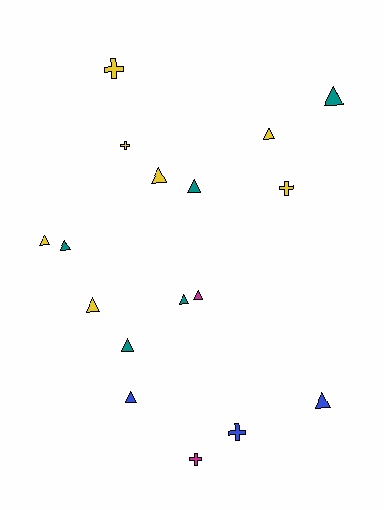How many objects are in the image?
There are 17 objects.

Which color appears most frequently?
Yellow, with 7 objects.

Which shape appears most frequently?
Triangle, with 12 objects.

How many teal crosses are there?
There are no teal crosses.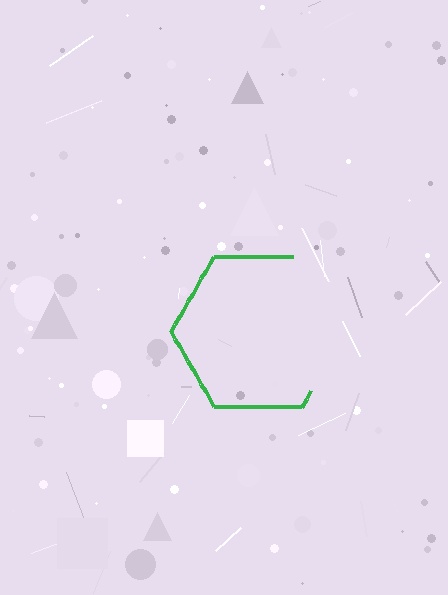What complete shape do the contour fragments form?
The contour fragments form a hexagon.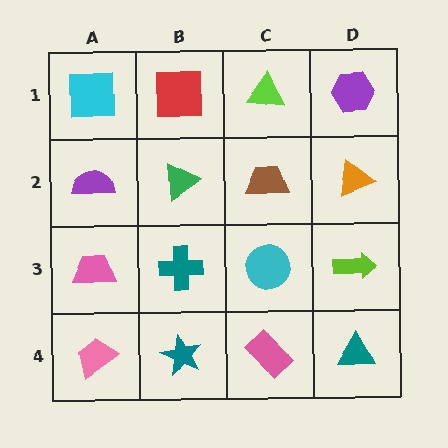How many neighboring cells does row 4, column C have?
3.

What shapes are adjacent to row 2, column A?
A cyan square (row 1, column A), a pink trapezoid (row 3, column A), a green triangle (row 2, column B).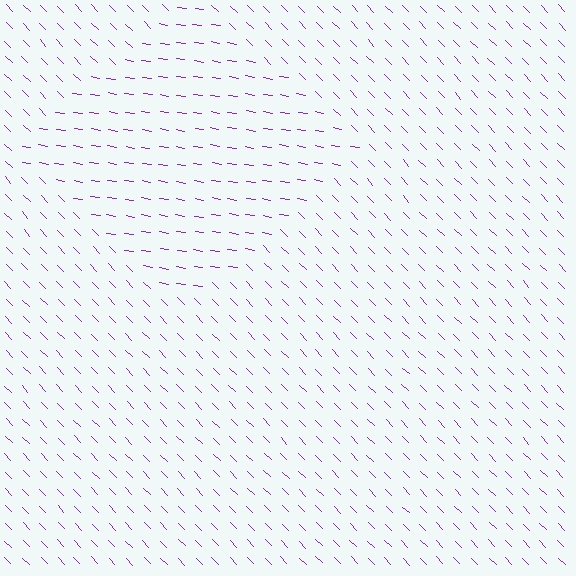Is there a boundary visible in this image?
Yes, there is a texture boundary formed by a change in line orientation.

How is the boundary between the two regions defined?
The boundary is defined purely by a change in line orientation (approximately 36 degrees difference). All lines are the same color and thickness.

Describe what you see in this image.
The image is filled with small purple line segments. A diamond region in the image has lines oriented differently from the surrounding lines, creating a visible texture boundary.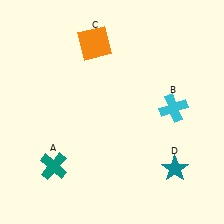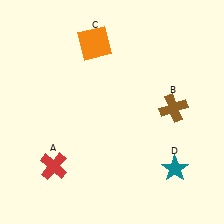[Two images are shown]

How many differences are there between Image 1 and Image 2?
There are 2 differences between the two images.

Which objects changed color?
A changed from teal to red. B changed from cyan to brown.